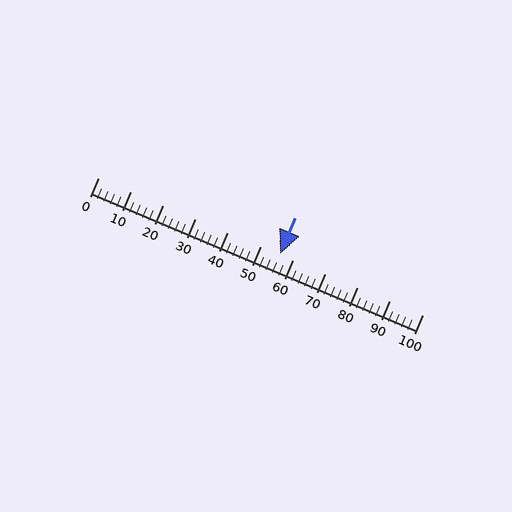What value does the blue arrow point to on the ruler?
The blue arrow points to approximately 56.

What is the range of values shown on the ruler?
The ruler shows values from 0 to 100.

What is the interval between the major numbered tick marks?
The major tick marks are spaced 10 units apart.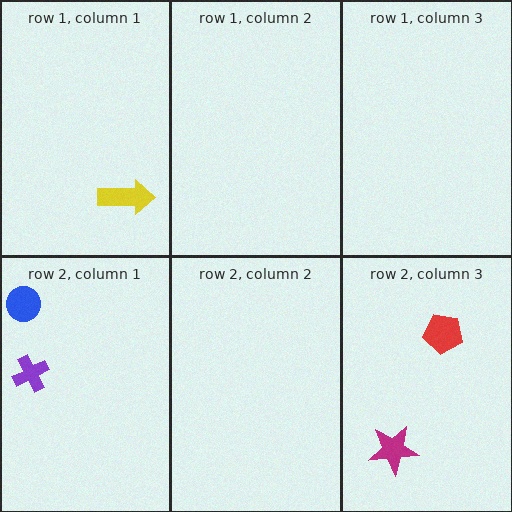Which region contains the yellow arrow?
The row 1, column 1 region.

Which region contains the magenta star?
The row 2, column 3 region.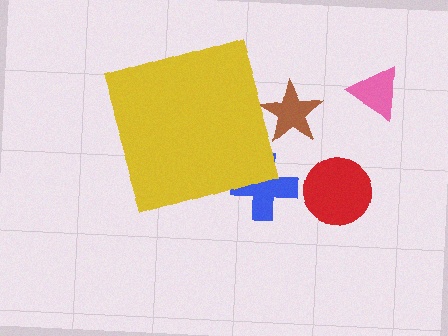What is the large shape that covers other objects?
A yellow diamond.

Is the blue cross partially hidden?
Yes, the blue cross is partially hidden behind the yellow diamond.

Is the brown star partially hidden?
Yes, the brown star is partially hidden behind the yellow diamond.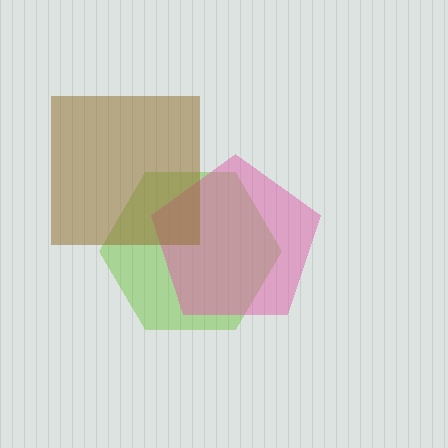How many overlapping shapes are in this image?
There are 3 overlapping shapes in the image.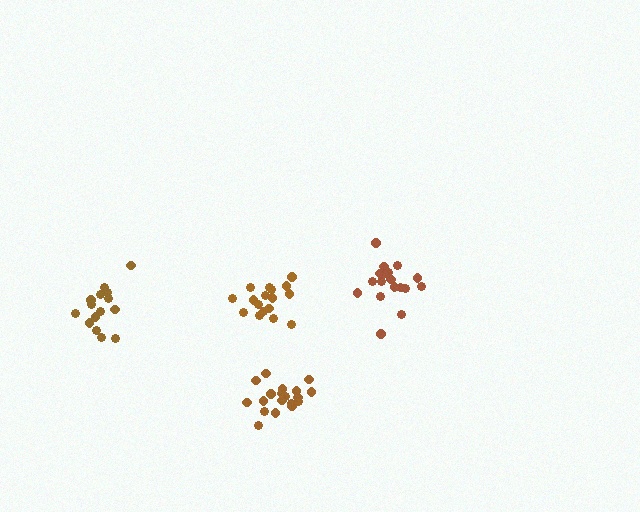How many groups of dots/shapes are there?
There are 4 groups.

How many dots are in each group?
Group 1: 17 dots, Group 2: 19 dots, Group 3: 15 dots, Group 4: 19 dots (70 total).